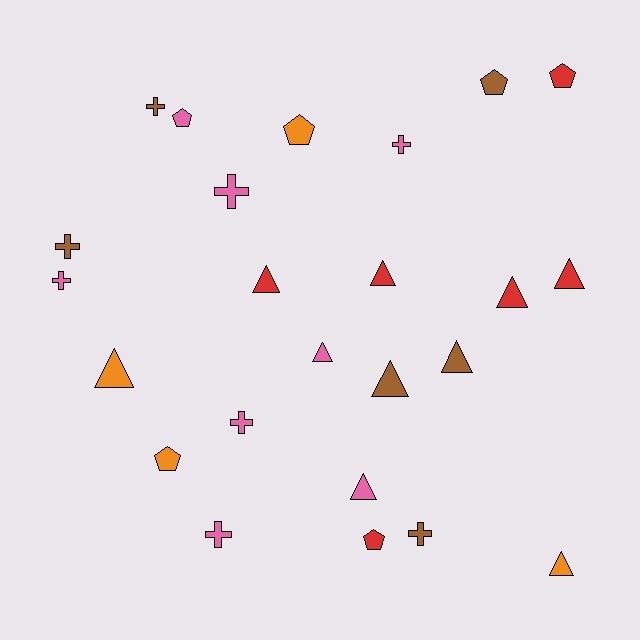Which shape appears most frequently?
Triangle, with 10 objects.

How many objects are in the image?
There are 24 objects.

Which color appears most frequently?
Pink, with 8 objects.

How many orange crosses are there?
There are no orange crosses.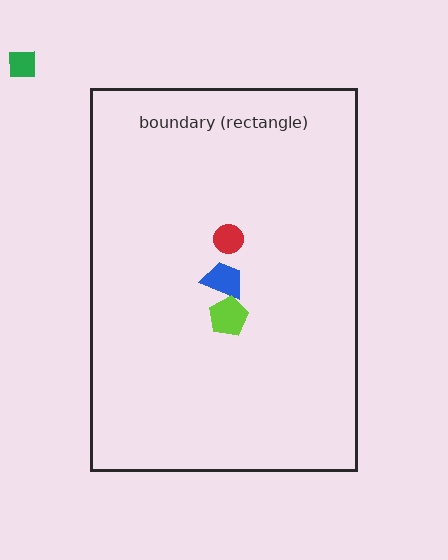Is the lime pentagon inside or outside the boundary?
Inside.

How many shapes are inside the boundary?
3 inside, 1 outside.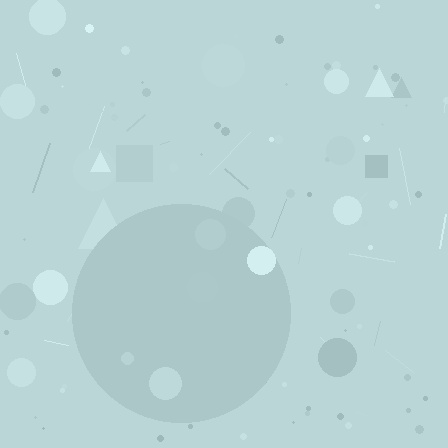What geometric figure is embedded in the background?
A circle is embedded in the background.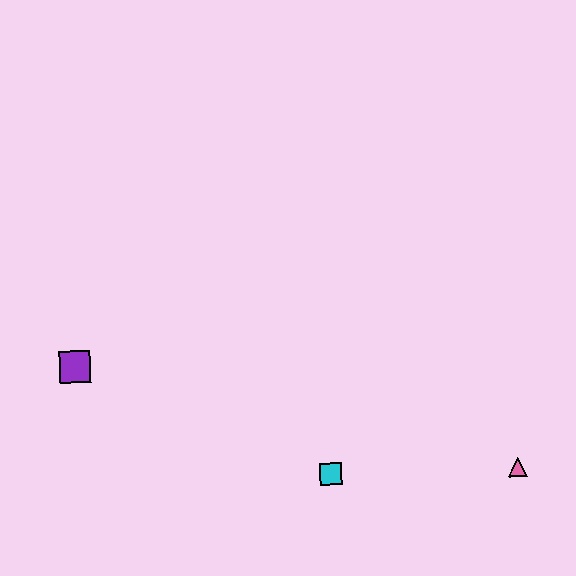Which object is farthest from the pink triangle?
The purple square is farthest from the pink triangle.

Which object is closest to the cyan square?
The pink triangle is closest to the cyan square.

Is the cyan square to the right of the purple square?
Yes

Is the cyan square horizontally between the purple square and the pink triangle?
Yes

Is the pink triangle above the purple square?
No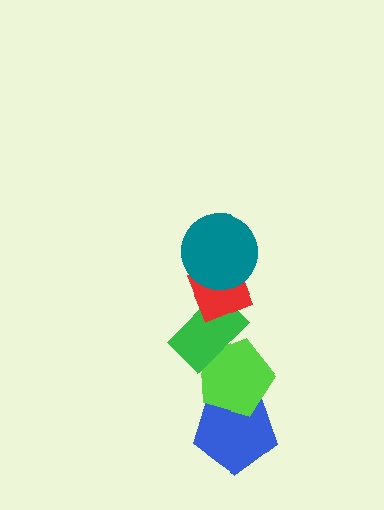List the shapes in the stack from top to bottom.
From top to bottom: the teal circle, the red diamond, the green rectangle, the lime pentagon, the blue pentagon.